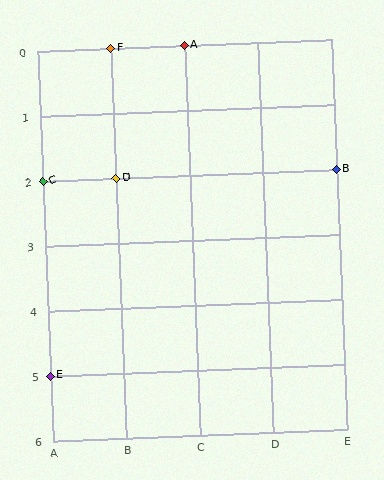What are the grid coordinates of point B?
Point B is at grid coordinates (E, 2).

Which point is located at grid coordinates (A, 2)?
Point C is at (A, 2).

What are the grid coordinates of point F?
Point F is at grid coordinates (B, 0).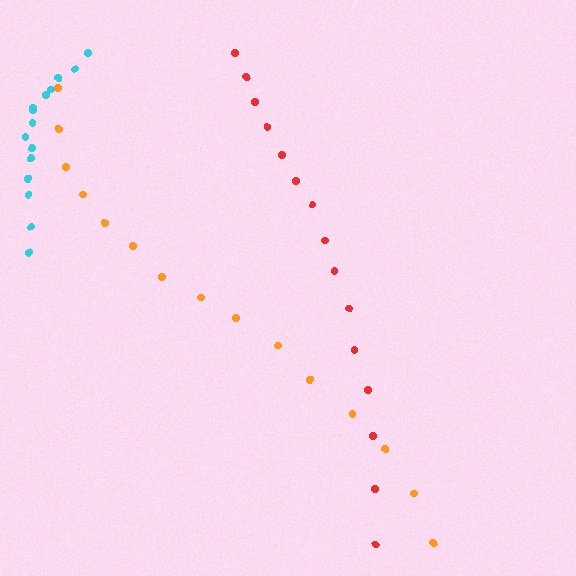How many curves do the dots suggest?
There are 3 distinct paths.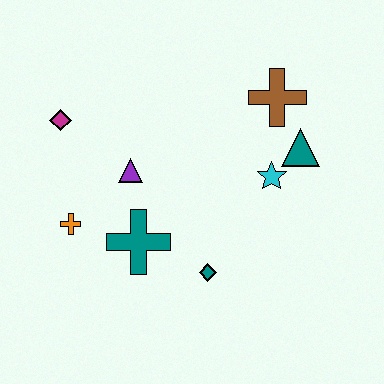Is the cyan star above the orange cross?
Yes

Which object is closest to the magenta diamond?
The purple triangle is closest to the magenta diamond.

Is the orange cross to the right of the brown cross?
No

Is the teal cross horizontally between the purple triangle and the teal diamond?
Yes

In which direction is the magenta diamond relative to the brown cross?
The magenta diamond is to the left of the brown cross.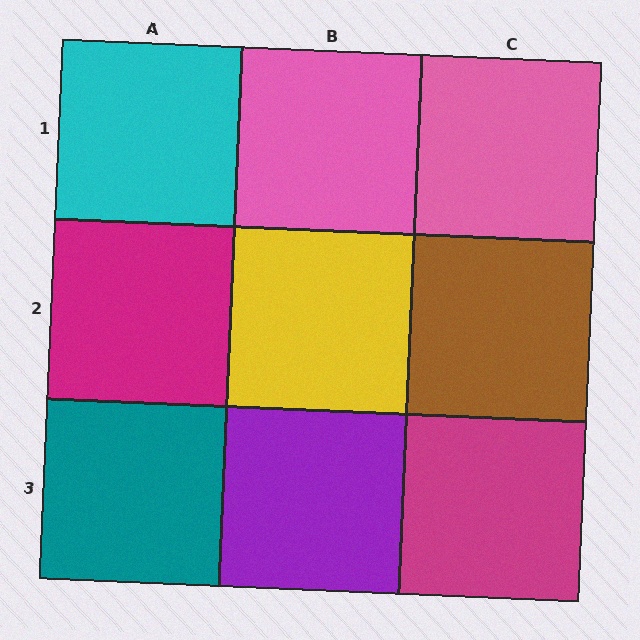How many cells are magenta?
2 cells are magenta.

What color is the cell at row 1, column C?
Pink.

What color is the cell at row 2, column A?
Magenta.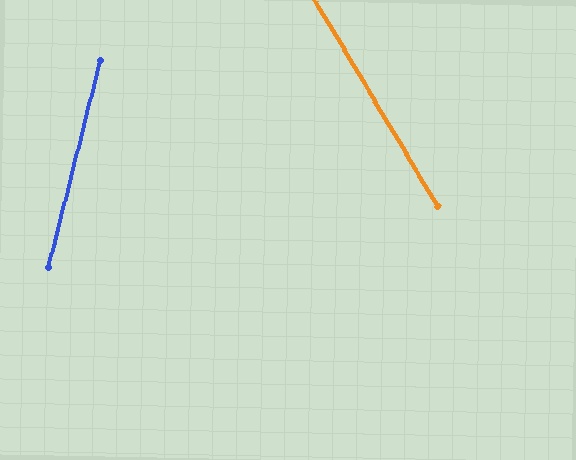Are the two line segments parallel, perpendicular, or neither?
Neither parallel nor perpendicular — they differ by about 45°.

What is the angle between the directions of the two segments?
Approximately 45 degrees.